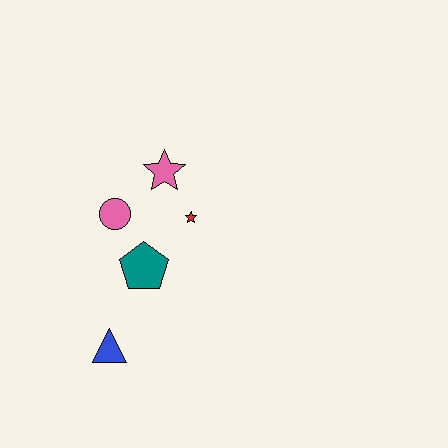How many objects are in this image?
There are 5 objects.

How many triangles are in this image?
There is 1 triangle.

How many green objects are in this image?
There are no green objects.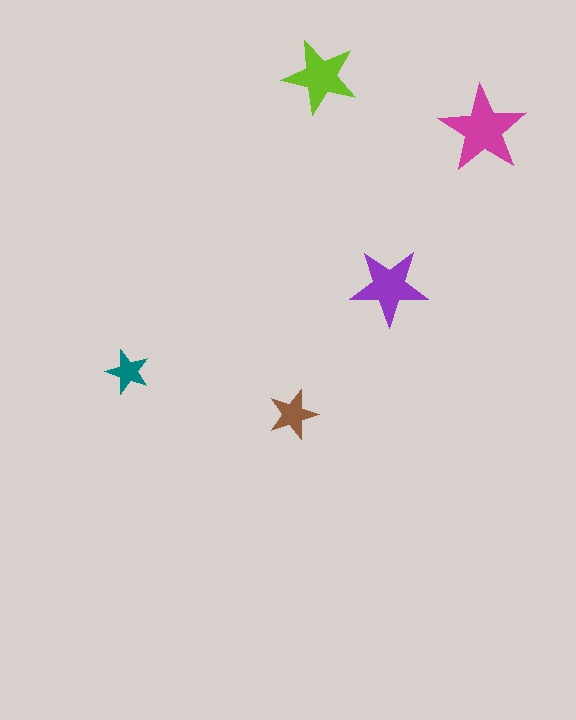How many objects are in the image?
There are 5 objects in the image.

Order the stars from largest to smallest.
the magenta one, the purple one, the lime one, the brown one, the teal one.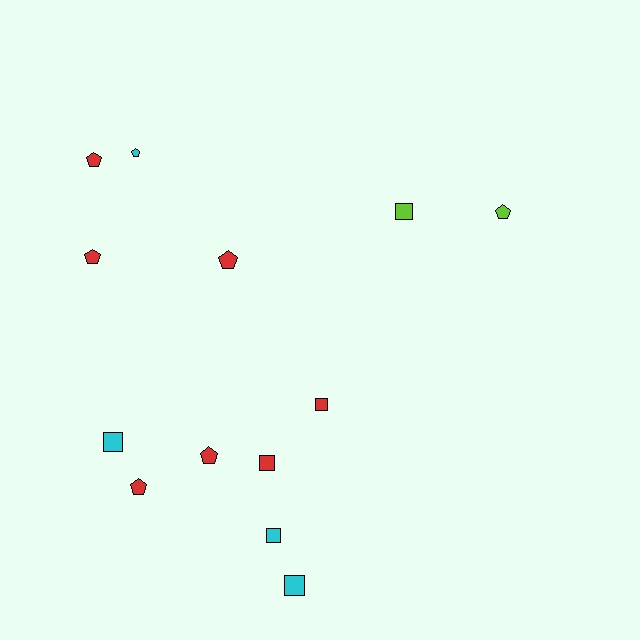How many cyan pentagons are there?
There is 1 cyan pentagon.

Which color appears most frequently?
Red, with 7 objects.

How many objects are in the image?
There are 13 objects.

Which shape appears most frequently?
Pentagon, with 7 objects.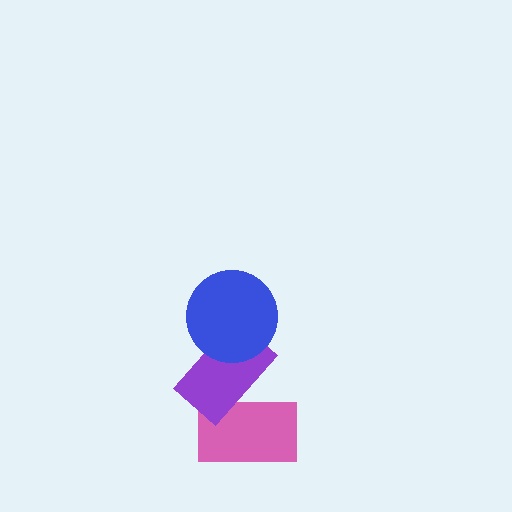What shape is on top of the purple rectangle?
The blue circle is on top of the purple rectangle.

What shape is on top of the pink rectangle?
The purple rectangle is on top of the pink rectangle.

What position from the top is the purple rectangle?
The purple rectangle is 2nd from the top.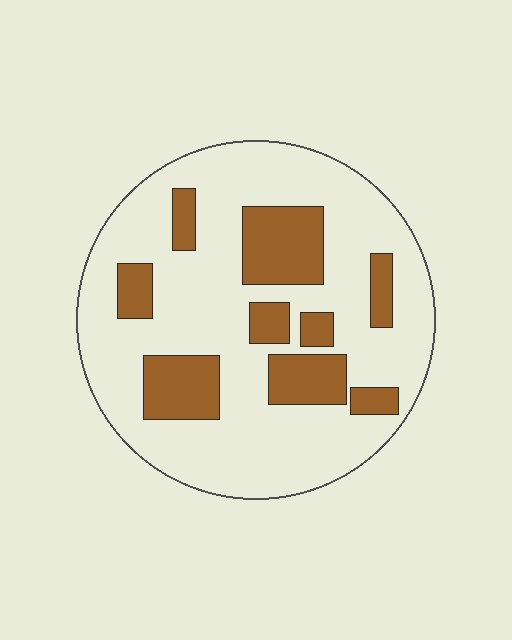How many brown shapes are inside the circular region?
9.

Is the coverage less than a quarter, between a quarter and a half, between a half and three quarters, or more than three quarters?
Less than a quarter.